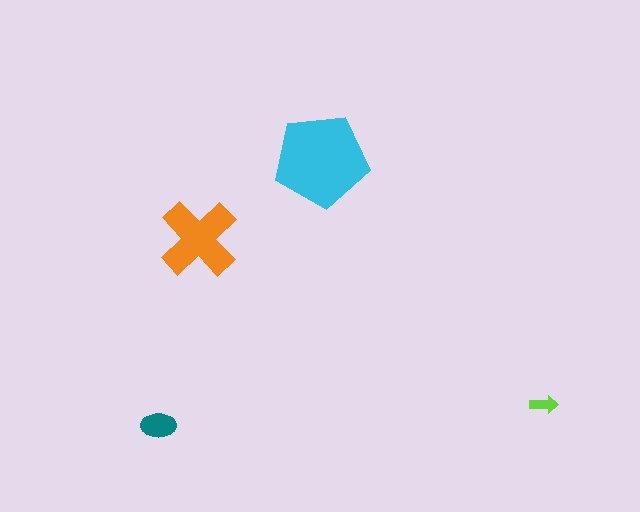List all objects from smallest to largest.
The lime arrow, the teal ellipse, the orange cross, the cyan pentagon.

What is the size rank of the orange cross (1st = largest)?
2nd.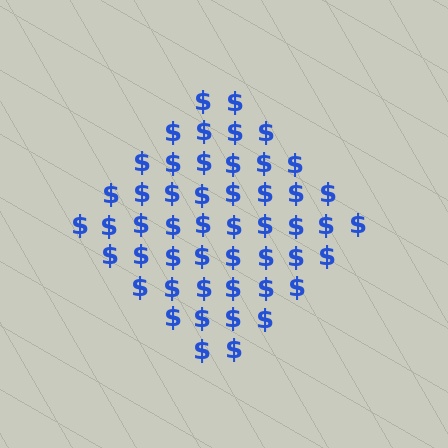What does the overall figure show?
The overall figure shows a diamond.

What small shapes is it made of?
It is made of small dollar signs.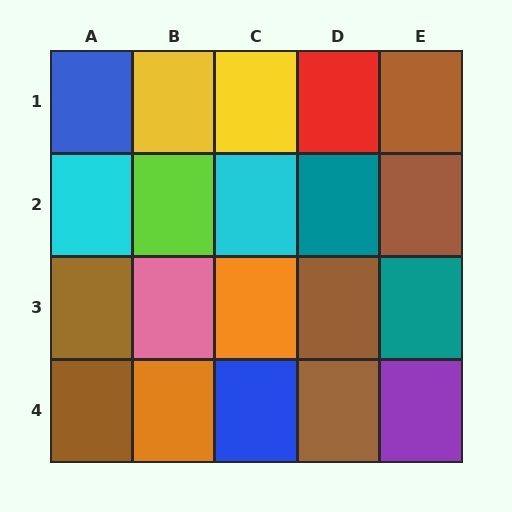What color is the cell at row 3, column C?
Orange.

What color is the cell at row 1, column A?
Blue.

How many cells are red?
1 cell is red.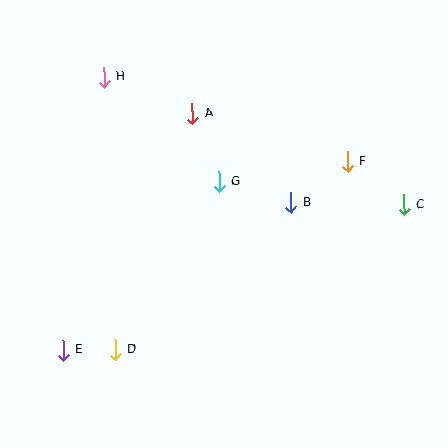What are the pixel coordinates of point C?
Point C is at (404, 205).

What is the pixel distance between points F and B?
The distance between F and B is 70 pixels.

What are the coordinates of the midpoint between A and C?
The midpoint between A and C is at (298, 159).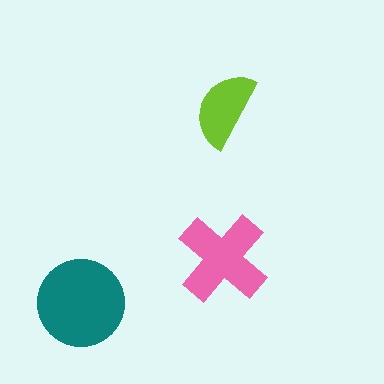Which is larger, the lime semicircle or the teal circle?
The teal circle.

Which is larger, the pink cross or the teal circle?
The teal circle.